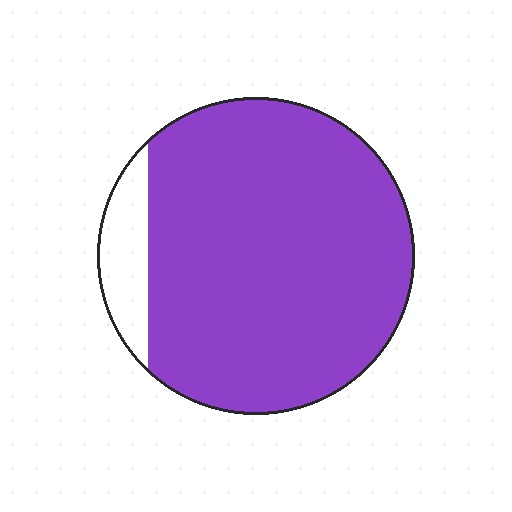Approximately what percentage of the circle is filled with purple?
Approximately 90%.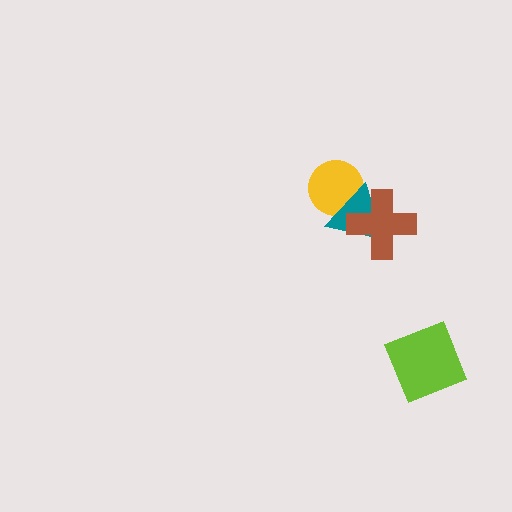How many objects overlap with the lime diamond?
0 objects overlap with the lime diamond.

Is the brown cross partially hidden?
No, no other shape covers it.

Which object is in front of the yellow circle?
The teal triangle is in front of the yellow circle.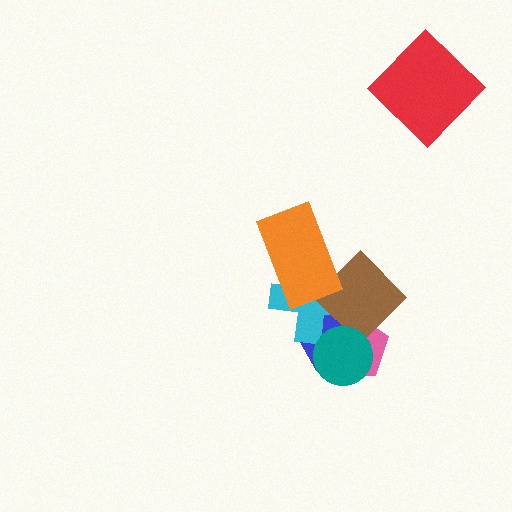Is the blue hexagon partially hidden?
Yes, it is partially covered by another shape.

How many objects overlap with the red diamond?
0 objects overlap with the red diamond.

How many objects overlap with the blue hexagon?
4 objects overlap with the blue hexagon.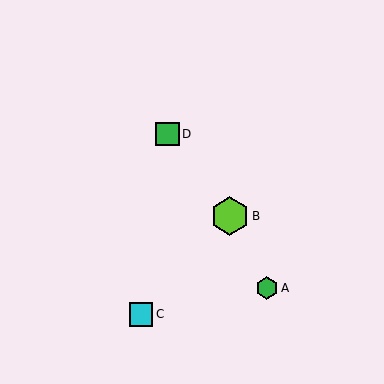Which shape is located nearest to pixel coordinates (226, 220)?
The lime hexagon (labeled B) at (230, 216) is nearest to that location.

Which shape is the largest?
The lime hexagon (labeled B) is the largest.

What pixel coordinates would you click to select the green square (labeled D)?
Click at (167, 134) to select the green square D.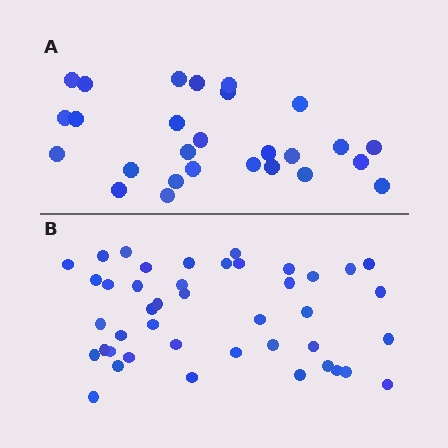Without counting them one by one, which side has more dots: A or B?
Region B (the bottom region) has more dots.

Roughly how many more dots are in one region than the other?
Region B has approximately 15 more dots than region A.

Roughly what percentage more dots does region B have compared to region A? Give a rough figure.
About 60% more.